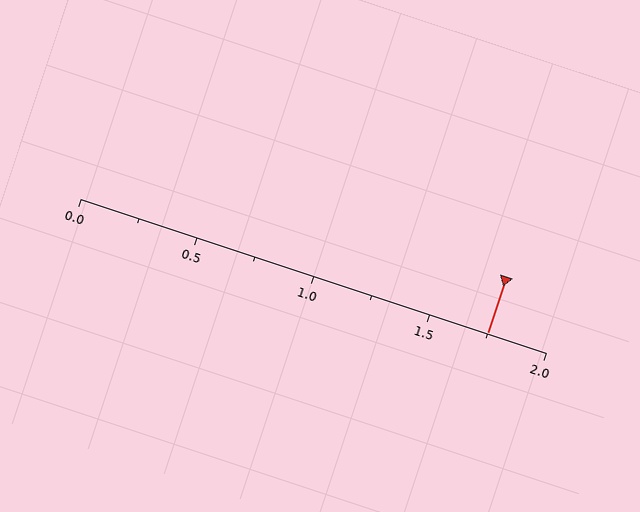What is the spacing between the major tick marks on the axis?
The major ticks are spaced 0.5 apart.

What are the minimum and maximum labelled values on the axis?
The axis runs from 0.0 to 2.0.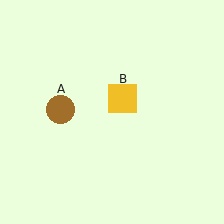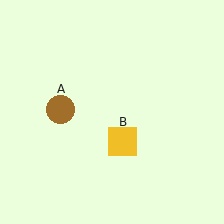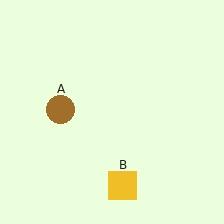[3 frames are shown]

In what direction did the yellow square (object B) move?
The yellow square (object B) moved down.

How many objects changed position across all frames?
1 object changed position: yellow square (object B).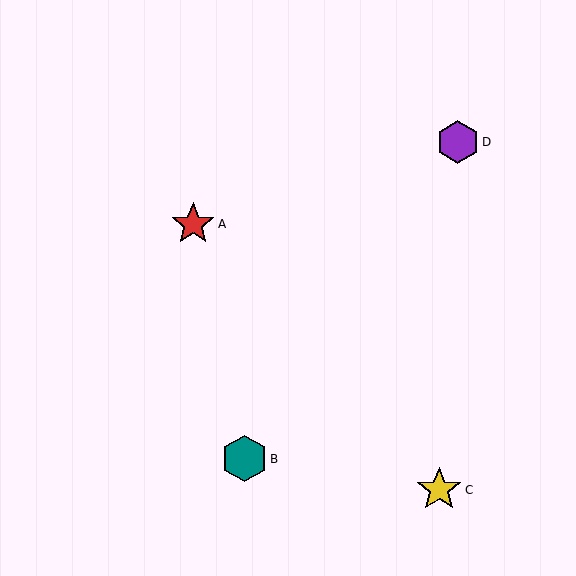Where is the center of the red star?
The center of the red star is at (193, 224).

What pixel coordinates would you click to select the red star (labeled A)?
Click at (193, 224) to select the red star A.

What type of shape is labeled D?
Shape D is a purple hexagon.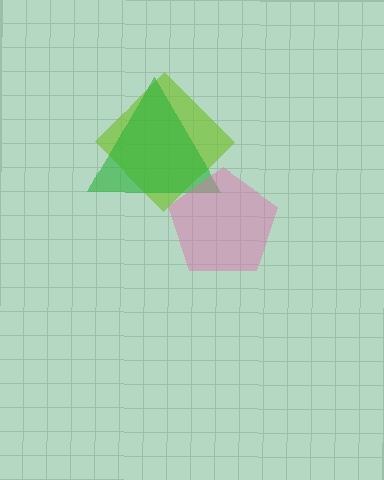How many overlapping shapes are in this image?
There are 3 overlapping shapes in the image.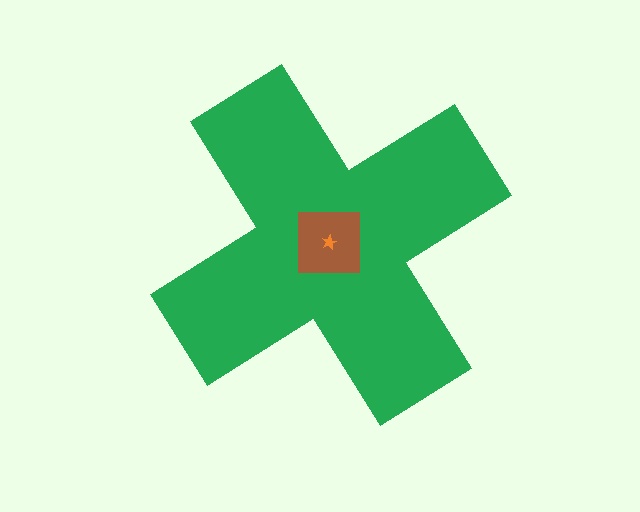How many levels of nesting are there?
3.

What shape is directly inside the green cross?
The brown square.